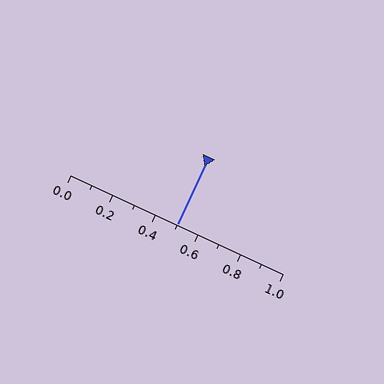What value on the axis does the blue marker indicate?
The marker indicates approximately 0.5.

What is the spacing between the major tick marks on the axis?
The major ticks are spaced 0.2 apart.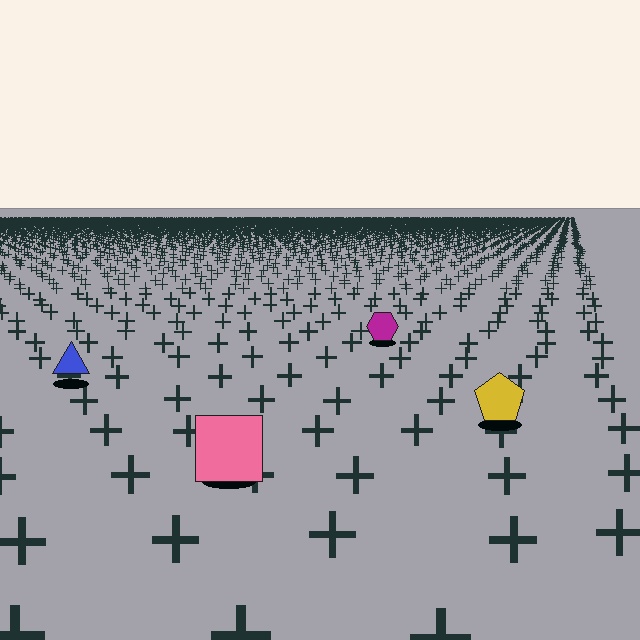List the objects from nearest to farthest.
From nearest to farthest: the pink square, the yellow pentagon, the blue triangle, the magenta hexagon.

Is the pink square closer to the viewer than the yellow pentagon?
Yes. The pink square is closer — you can tell from the texture gradient: the ground texture is coarser near it.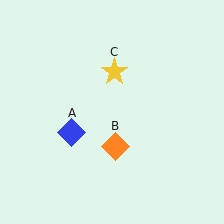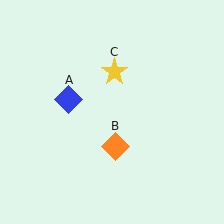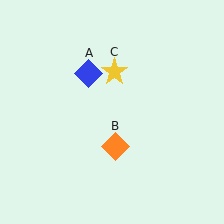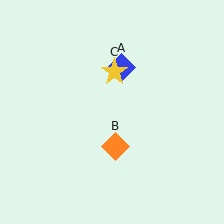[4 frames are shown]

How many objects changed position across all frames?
1 object changed position: blue diamond (object A).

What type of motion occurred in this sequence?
The blue diamond (object A) rotated clockwise around the center of the scene.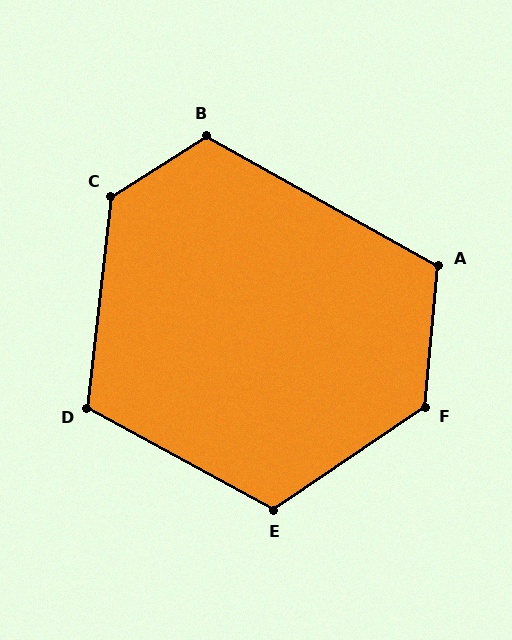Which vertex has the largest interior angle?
F, at approximately 129 degrees.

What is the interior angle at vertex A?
Approximately 114 degrees (obtuse).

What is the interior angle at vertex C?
Approximately 129 degrees (obtuse).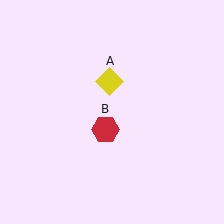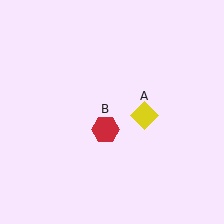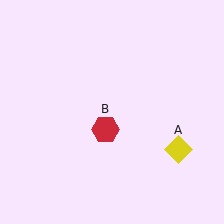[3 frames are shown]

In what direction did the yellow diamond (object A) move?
The yellow diamond (object A) moved down and to the right.